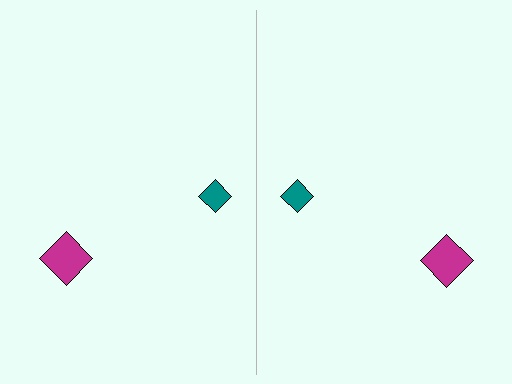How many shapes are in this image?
There are 4 shapes in this image.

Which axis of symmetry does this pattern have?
The pattern has a vertical axis of symmetry running through the center of the image.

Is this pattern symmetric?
Yes, this pattern has bilateral (reflection) symmetry.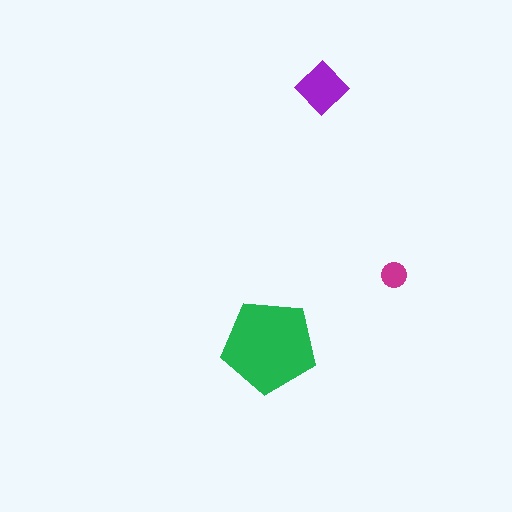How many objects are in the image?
There are 3 objects in the image.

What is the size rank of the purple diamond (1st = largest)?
2nd.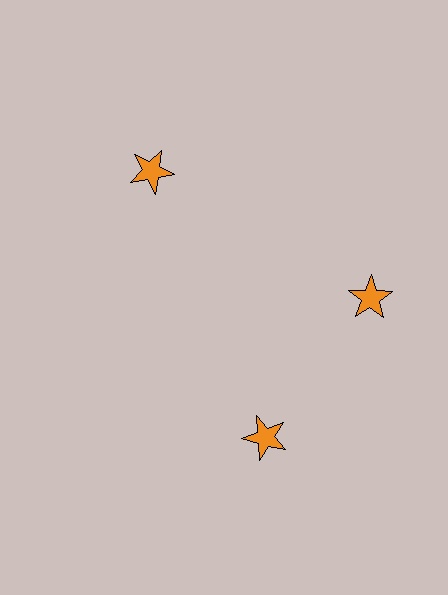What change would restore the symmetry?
The symmetry would be restored by rotating it back into even spacing with its neighbors so that all 3 stars sit at equal angles and equal distance from the center.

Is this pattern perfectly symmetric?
No. The 3 orange stars are arranged in a ring, but one element near the 7 o'clock position is rotated out of alignment along the ring, breaking the 3-fold rotational symmetry.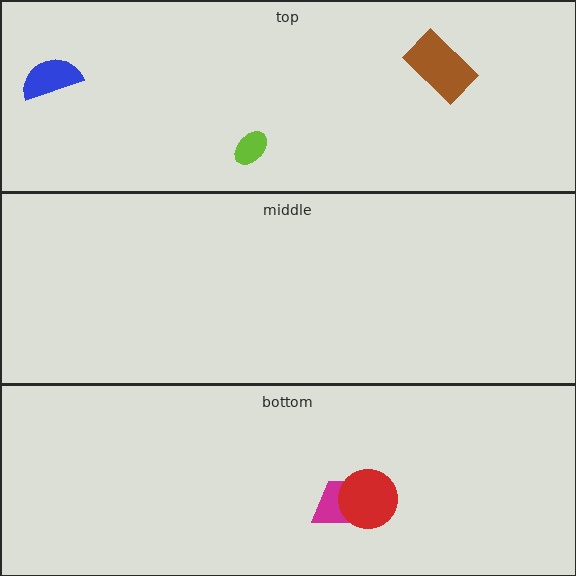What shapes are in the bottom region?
The magenta trapezoid, the red circle.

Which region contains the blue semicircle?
The top region.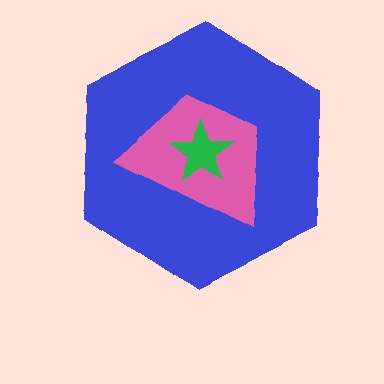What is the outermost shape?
The blue hexagon.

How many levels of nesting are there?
3.